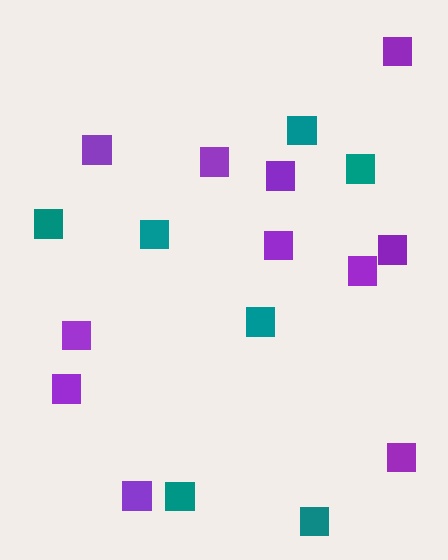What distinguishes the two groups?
There are 2 groups: one group of teal squares (7) and one group of purple squares (11).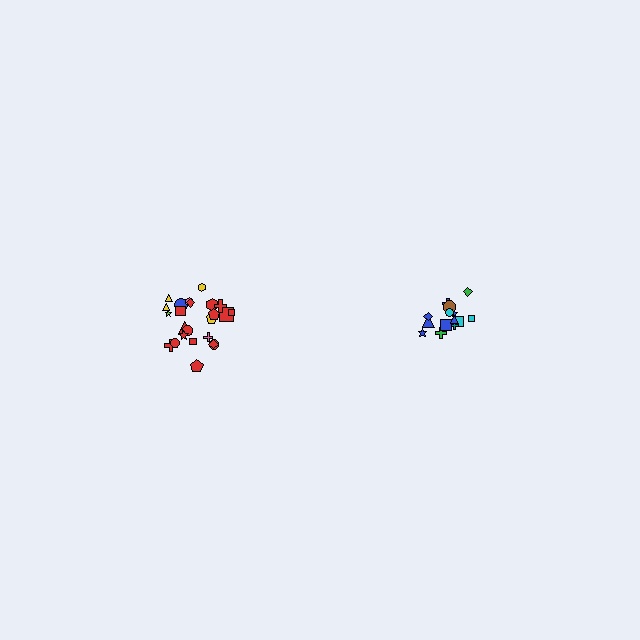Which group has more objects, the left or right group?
The left group.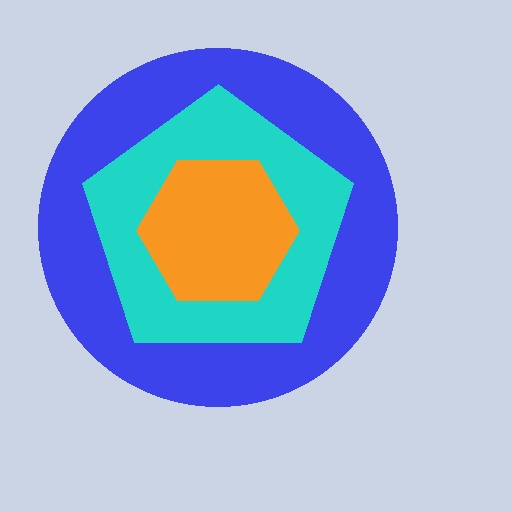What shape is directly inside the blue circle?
The cyan pentagon.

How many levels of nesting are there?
3.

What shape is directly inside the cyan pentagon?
The orange hexagon.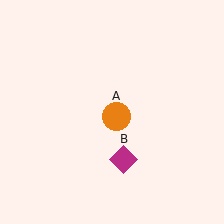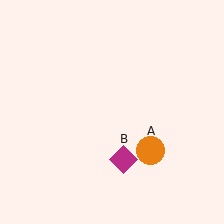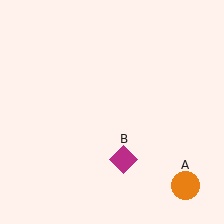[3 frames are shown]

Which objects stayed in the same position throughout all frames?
Magenta diamond (object B) remained stationary.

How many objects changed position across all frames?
1 object changed position: orange circle (object A).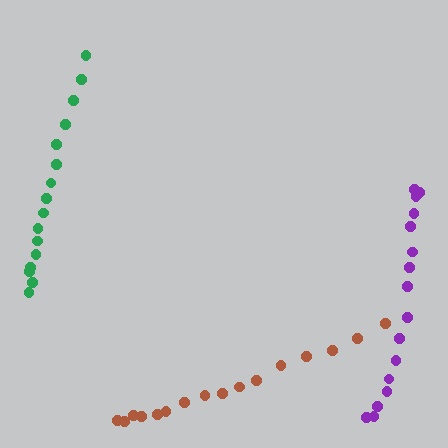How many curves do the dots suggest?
There are 3 distinct paths.